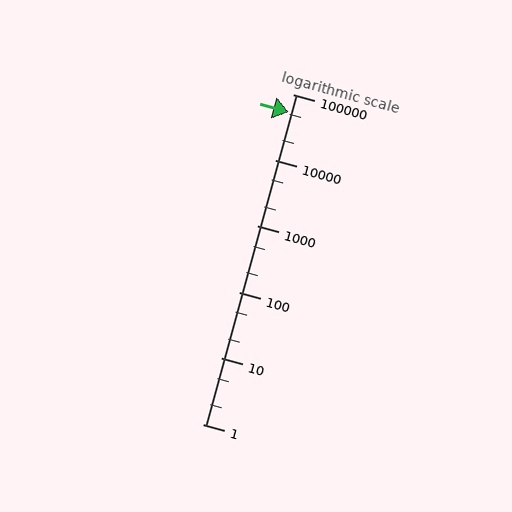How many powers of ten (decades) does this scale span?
The scale spans 5 decades, from 1 to 100000.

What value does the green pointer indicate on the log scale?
The pointer indicates approximately 54000.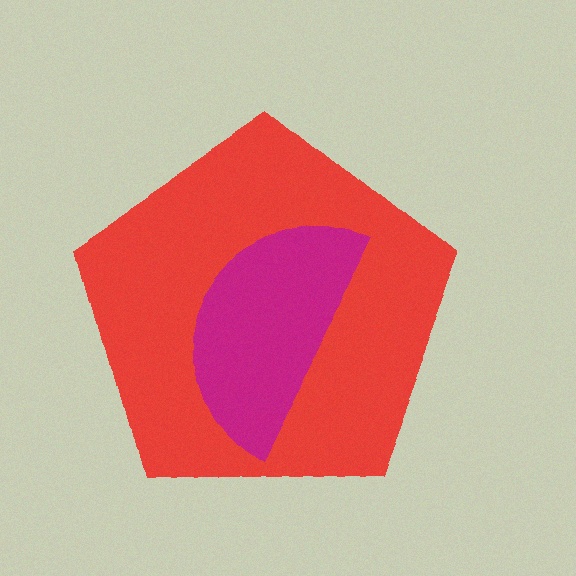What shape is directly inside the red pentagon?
The magenta semicircle.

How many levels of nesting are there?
2.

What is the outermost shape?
The red pentagon.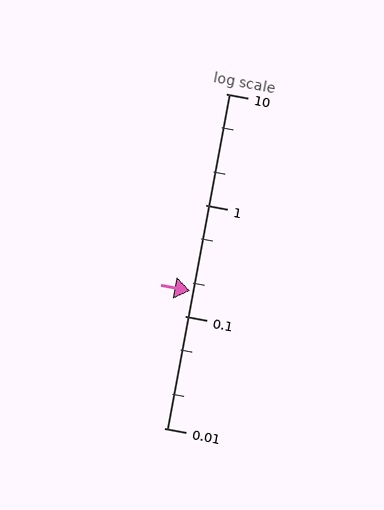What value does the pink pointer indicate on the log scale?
The pointer indicates approximately 0.17.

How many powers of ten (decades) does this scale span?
The scale spans 3 decades, from 0.01 to 10.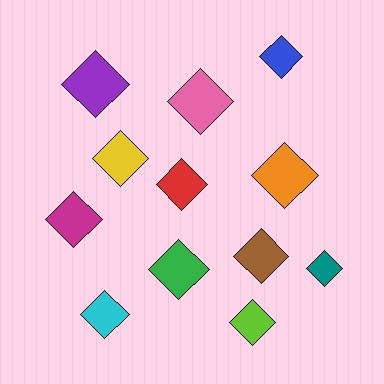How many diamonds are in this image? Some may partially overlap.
There are 12 diamonds.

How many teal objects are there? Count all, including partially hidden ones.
There is 1 teal object.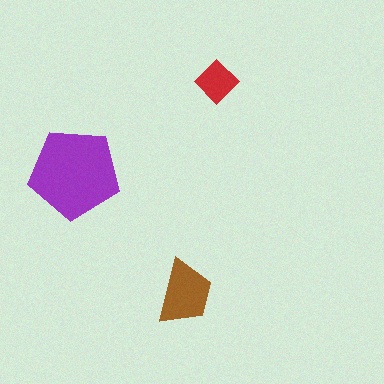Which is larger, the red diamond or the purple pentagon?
The purple pentagon.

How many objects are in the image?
There are 3 objects in the image.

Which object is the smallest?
The red diamond.